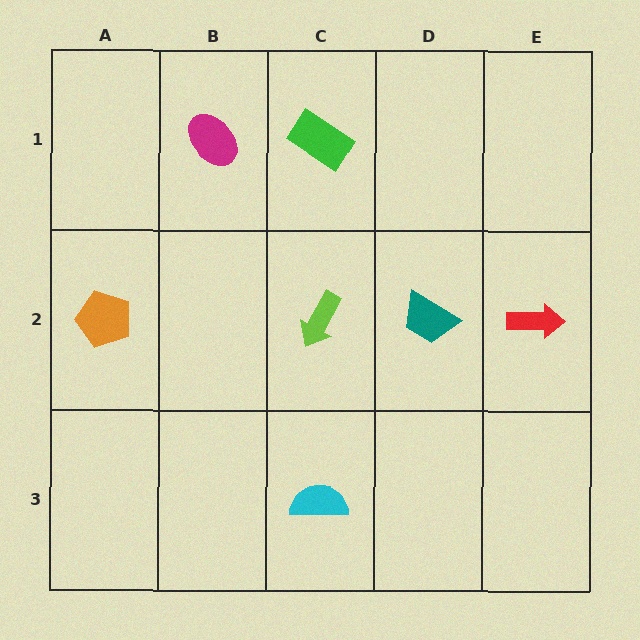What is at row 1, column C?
A green rectangle.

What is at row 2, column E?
A red arrow.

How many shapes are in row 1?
2 shapes.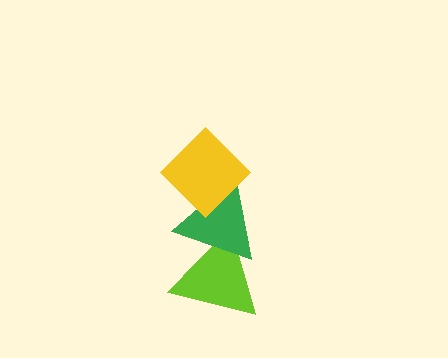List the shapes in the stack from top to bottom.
From top to bottom: the yellow diamond, the green triangle, the lime triangle.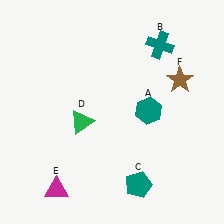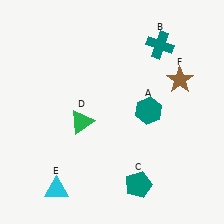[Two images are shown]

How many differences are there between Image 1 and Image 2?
There is 1 difference between the two images.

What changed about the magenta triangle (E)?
In Image 1, E is magenta. In Image 2, it changed to cyan.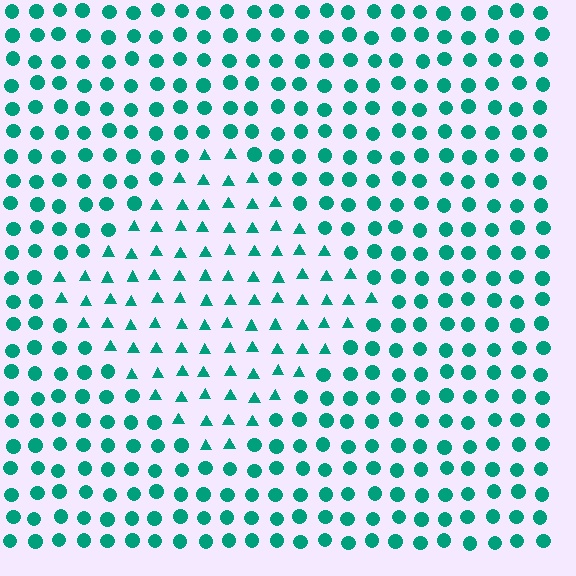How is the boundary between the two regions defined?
The boundary is defined by a change in element shape: triangles inside vs. circles outside. All elements share the same color and spacing.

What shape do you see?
I see a diamond.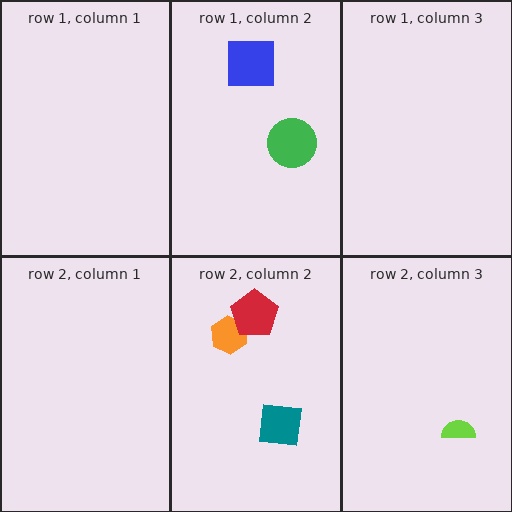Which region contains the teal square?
The row 2, column 2 region.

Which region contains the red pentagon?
The row 2, column 2 region.